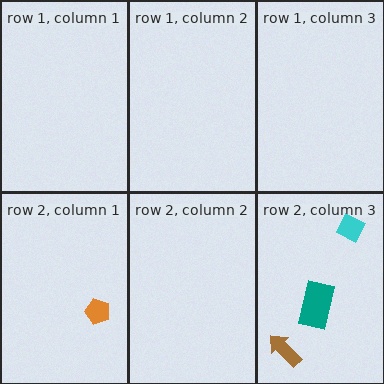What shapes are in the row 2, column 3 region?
The teal rectangle, the brown arrow, the cyan diamond.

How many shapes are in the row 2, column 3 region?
3.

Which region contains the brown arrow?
The row 2, column 3 region.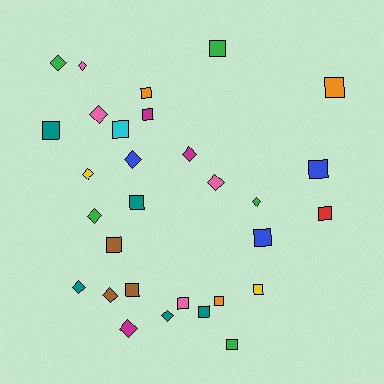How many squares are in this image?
There are 17 squares.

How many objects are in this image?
There are 30 objects.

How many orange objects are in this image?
There are 3 orange objects.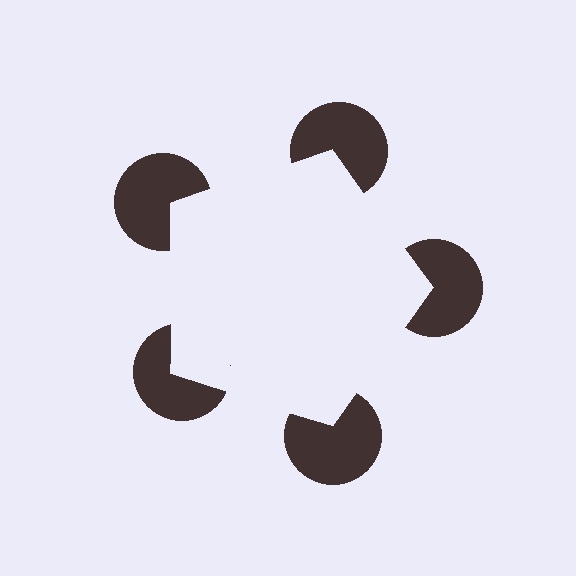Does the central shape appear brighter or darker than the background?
It typically appears slightly brighter than the background, even though no actual brightness change is drawn.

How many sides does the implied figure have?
5 sides.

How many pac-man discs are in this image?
There are 5 — one at each vertex of the illusory pentagon.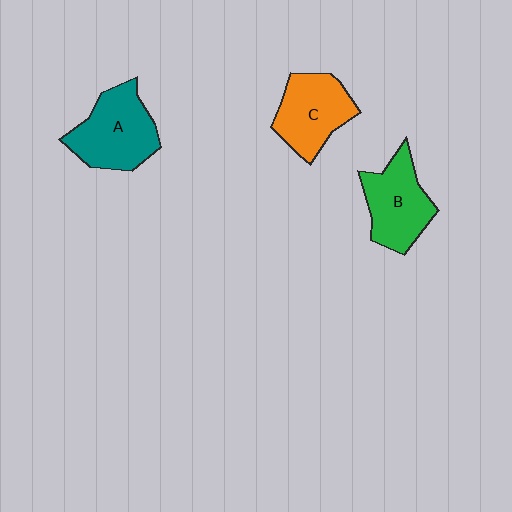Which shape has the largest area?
Shape A (teal).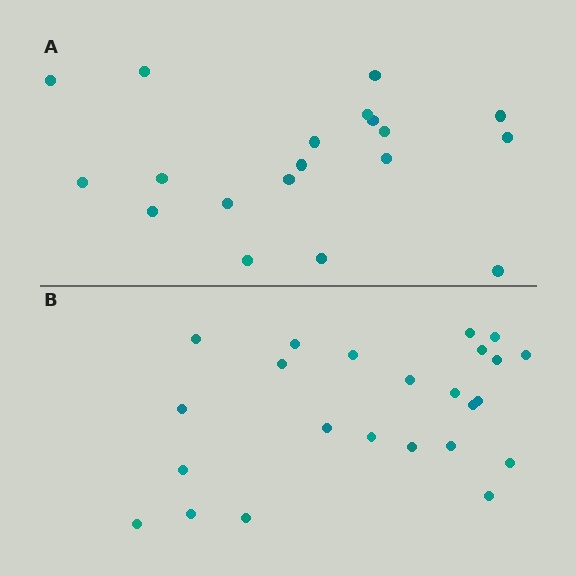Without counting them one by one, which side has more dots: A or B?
Region B (the bottom region) has more dots.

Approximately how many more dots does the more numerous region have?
Region B has about 5 more dots than region A.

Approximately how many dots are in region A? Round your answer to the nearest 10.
About 20 dots. (The exact count is 19, which rounds to 20.)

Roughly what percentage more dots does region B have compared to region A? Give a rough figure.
About 25% more.